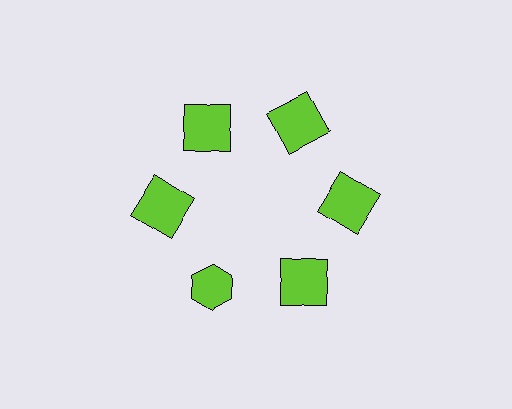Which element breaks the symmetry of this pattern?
The lime hexagon at roughly the 7 o'clock position breaks the symmetry. All other shapes are lime squares.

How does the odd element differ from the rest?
It has a different shape: hexagon instead of square.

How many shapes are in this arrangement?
There are 6 shapes arranged in a ring pattern.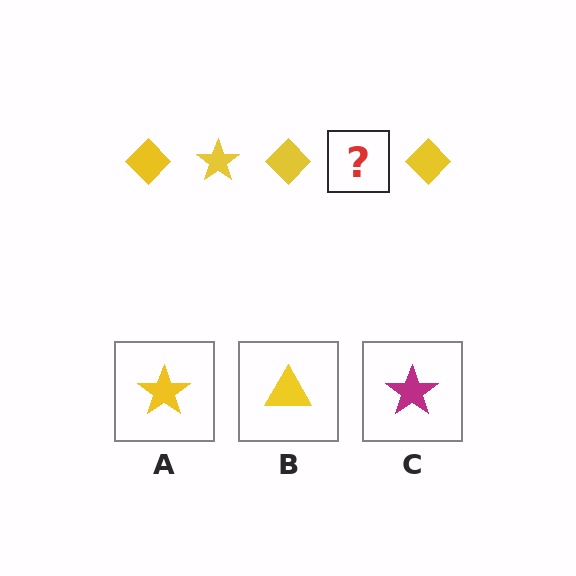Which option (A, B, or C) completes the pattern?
A.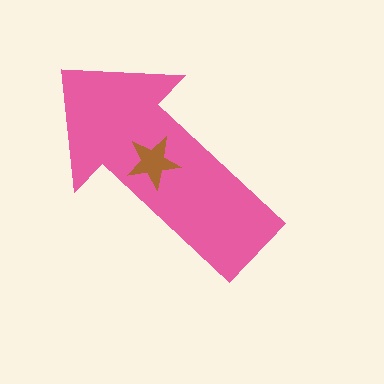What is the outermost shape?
The pink arrow.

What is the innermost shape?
The brown star.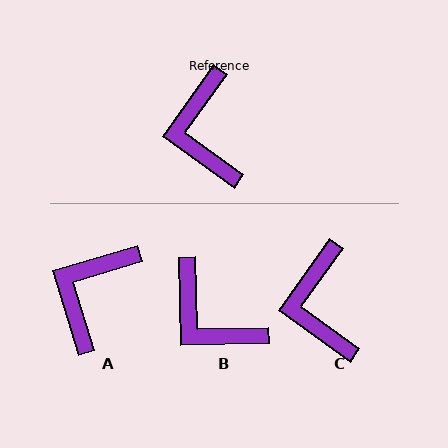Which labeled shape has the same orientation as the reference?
C.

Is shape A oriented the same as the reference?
No, it is off by about 38 degrees.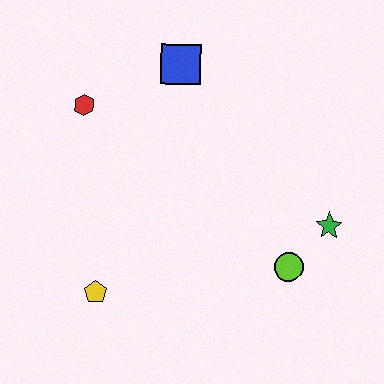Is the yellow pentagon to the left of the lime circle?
Yes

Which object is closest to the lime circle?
The green star is closest to the lime circle.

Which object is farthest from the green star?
The red hexagon is farthest from the green star.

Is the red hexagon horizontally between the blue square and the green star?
No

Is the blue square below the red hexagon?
No